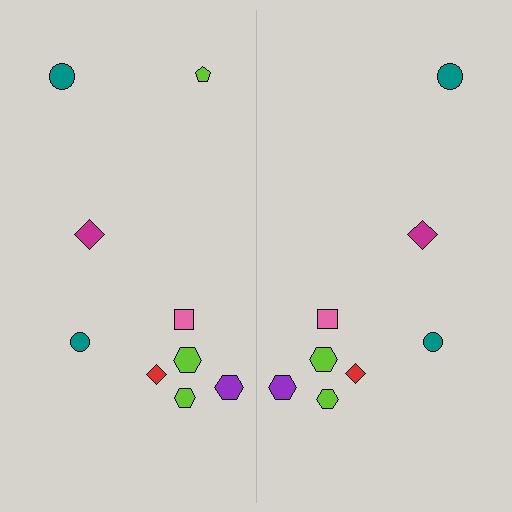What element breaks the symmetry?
A lime pentagon is missing from the right side.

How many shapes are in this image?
There are 17 shapes in this image.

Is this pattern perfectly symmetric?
No, the pattern is not perfectly symmetric. A lime pentagon is missing from the right side.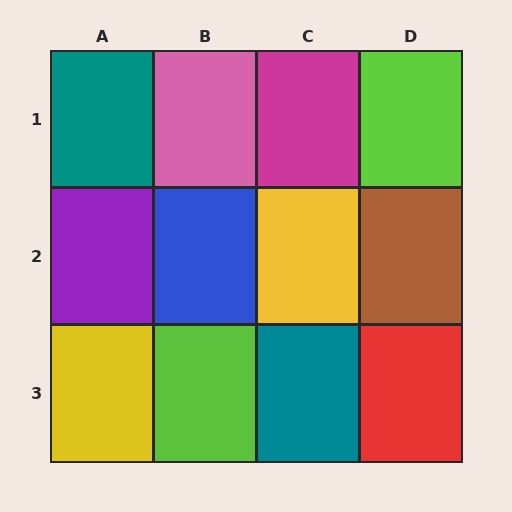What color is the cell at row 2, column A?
Purple.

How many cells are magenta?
1 cell is magenta.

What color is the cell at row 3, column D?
Red.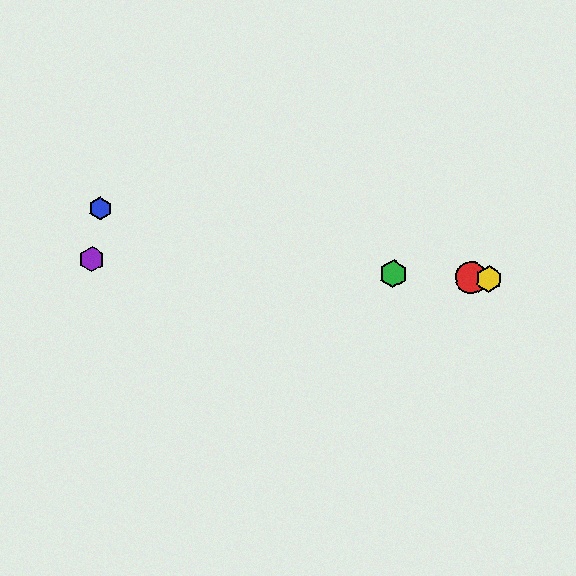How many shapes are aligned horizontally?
4 shapes (the red circle, the green hexagon, the yellow hexagon, the purple hexagon) are aligned horizontally.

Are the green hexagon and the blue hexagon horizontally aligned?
No, the green hexagon is at y≈274 and the blue hexagon is at y≈208.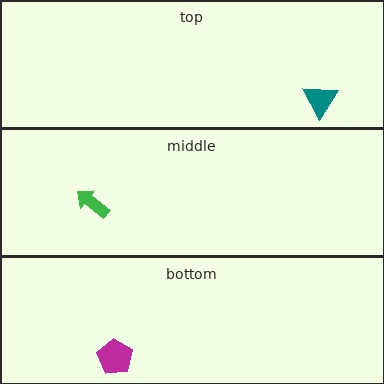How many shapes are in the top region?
1.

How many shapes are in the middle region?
1.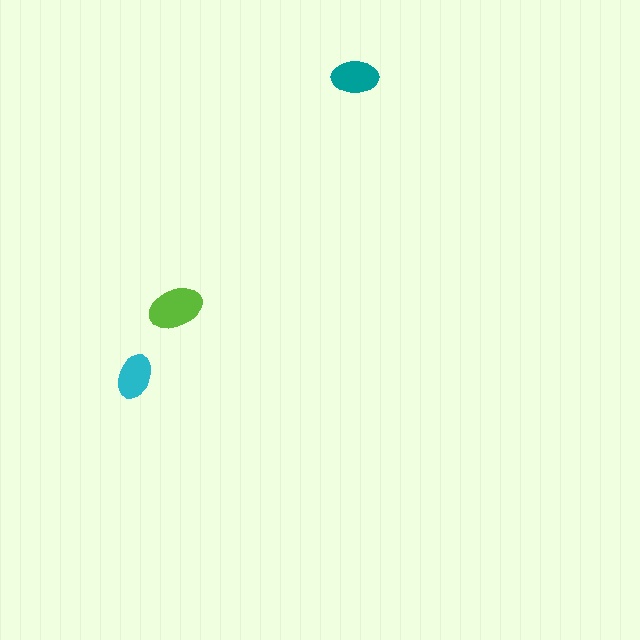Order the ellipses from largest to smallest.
the lime one, the teal one, the cyan one.